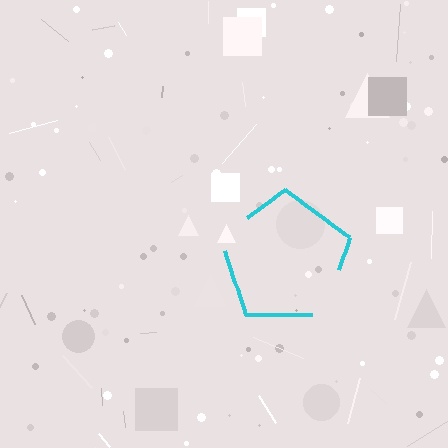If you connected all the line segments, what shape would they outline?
They would outline a pentagon.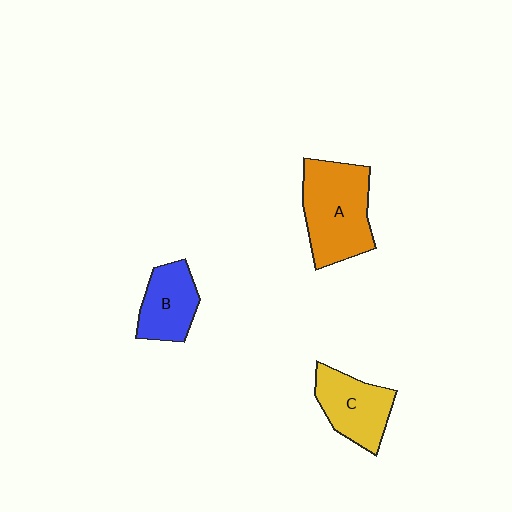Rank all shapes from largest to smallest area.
From largest to smallest: A (orange), C (yellow), B (blue).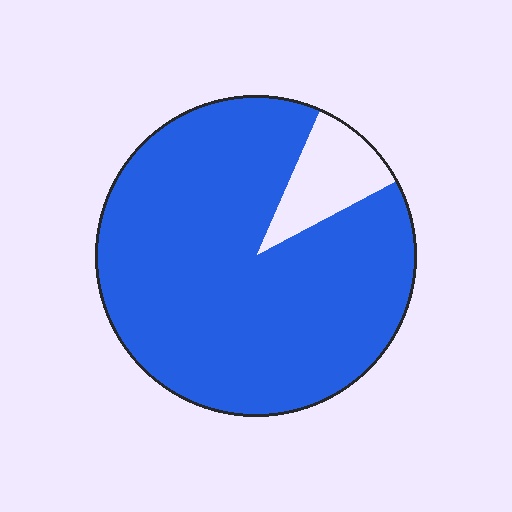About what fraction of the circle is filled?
About nine tenths (9/10).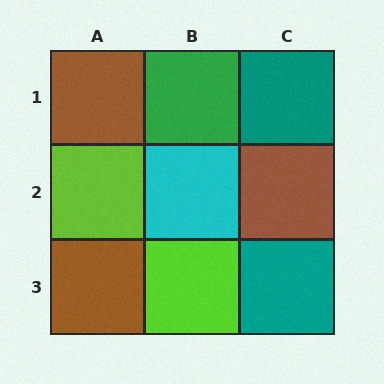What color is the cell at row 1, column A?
Brown.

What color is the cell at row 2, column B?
Cyan.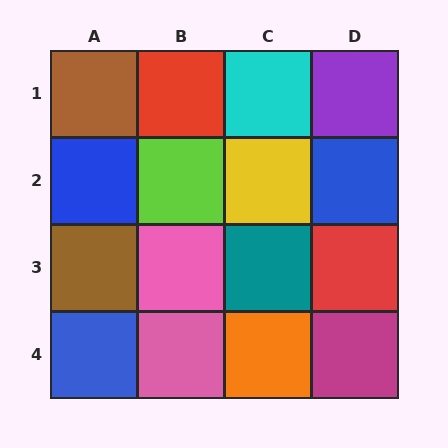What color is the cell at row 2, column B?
Lime.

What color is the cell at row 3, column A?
Brown.